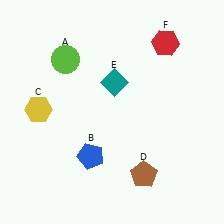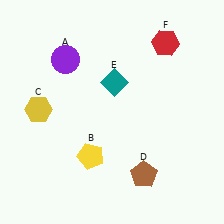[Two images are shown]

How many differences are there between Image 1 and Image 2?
There are 2 differences between the two images.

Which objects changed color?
A changed from lime to purple. B changed from blue to yellow.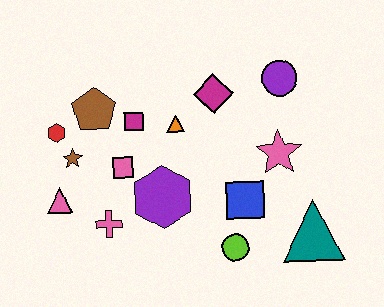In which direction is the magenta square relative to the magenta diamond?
The magenta square is to the left of the magenta diamond.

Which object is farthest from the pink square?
The teal triangle is farthest from the pink square.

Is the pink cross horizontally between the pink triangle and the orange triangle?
Yes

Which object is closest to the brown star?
The red hexagon is closest to the brown star.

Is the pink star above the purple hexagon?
Yes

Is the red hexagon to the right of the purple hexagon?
No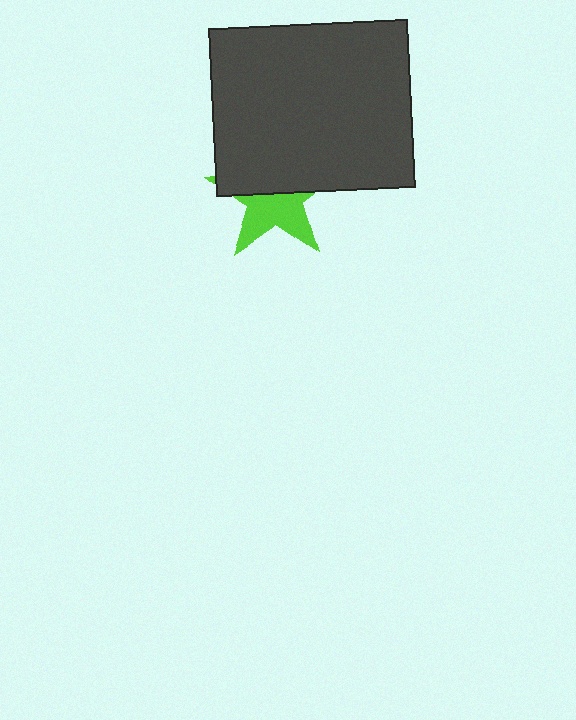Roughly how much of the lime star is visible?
About half of it is visible (roughly 50%).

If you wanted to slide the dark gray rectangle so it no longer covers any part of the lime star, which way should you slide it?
Slide it up — that is the most direct way to separate the two shapes.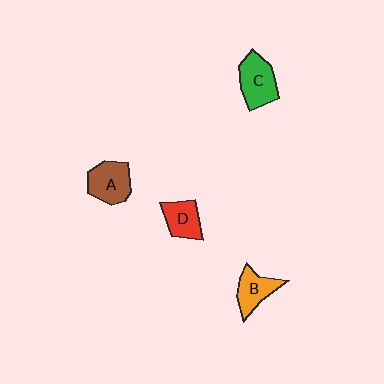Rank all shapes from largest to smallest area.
From largest to smallest: C (green), A (brown), B (orange), D (red).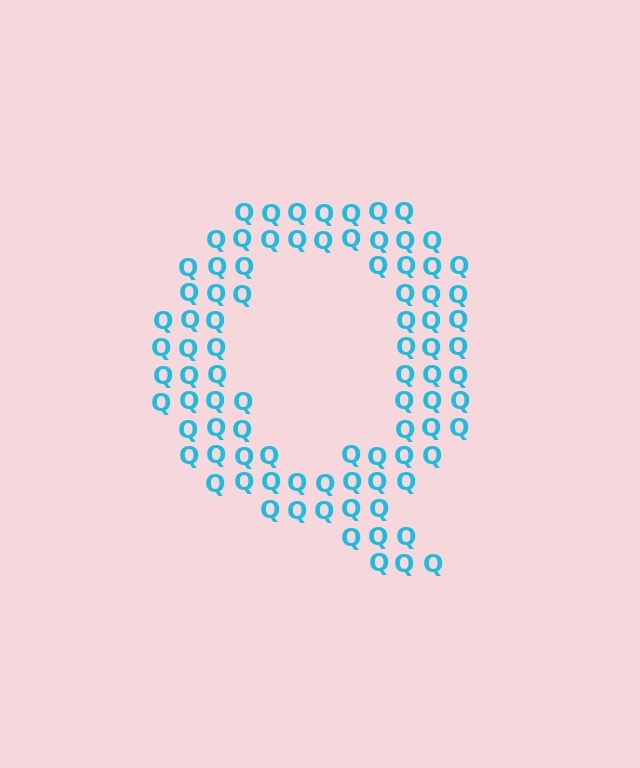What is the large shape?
The large shape is the letter Q.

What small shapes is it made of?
It is made of small letter Q's.